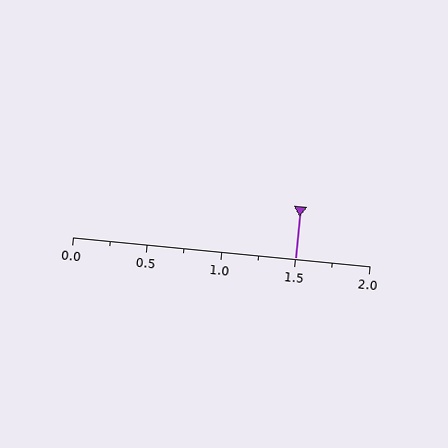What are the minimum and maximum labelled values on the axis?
The axis runs from 0.0 to 2.0.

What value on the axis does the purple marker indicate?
The marker indicates approximately 1.5.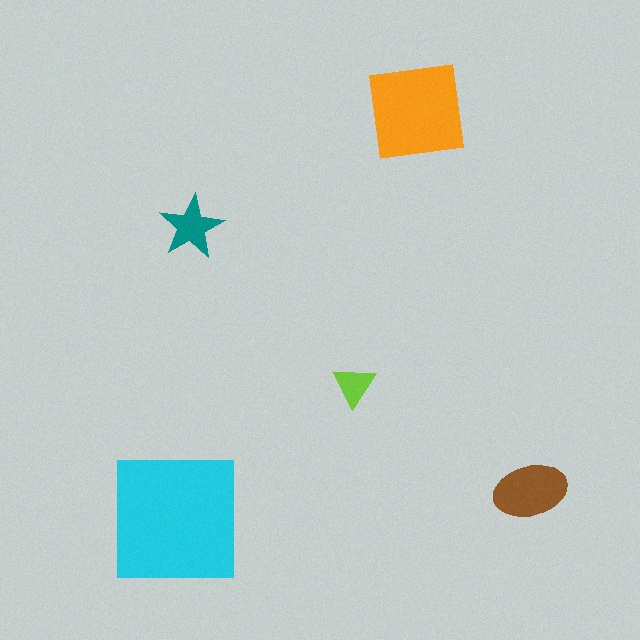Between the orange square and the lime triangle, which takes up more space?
The orange square.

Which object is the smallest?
The lime triangle.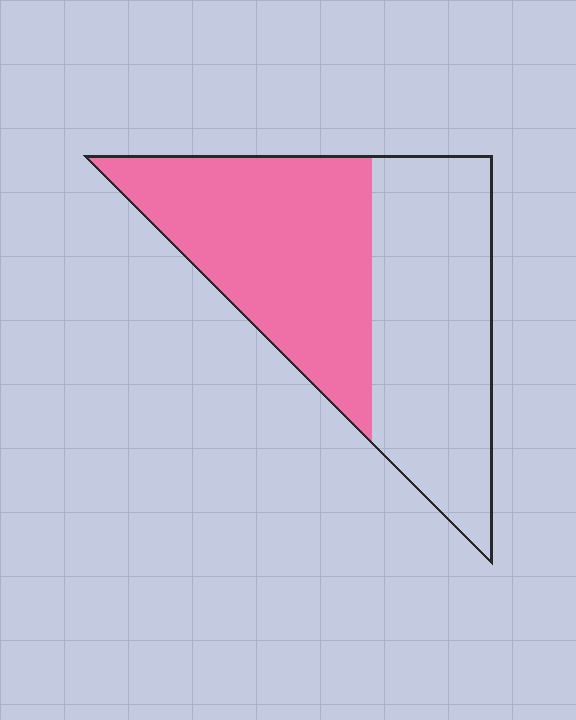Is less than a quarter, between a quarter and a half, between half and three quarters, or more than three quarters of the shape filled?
Between a quarter and a half.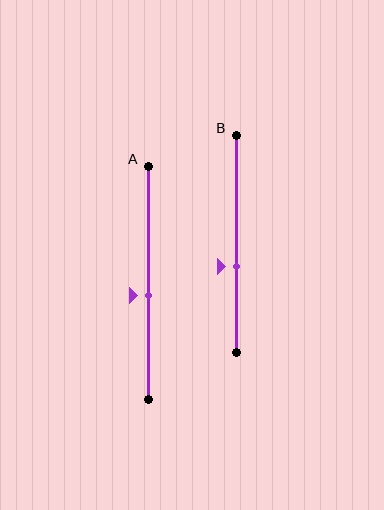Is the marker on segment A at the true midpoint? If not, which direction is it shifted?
No, the marker on segment A is shifted downward by about 6% of the segment length.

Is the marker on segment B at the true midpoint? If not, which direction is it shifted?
No, the marker on segment B is shifted downward by about 11% of the segment length.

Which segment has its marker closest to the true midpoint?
Segment A has its marker closest to the true midpoint.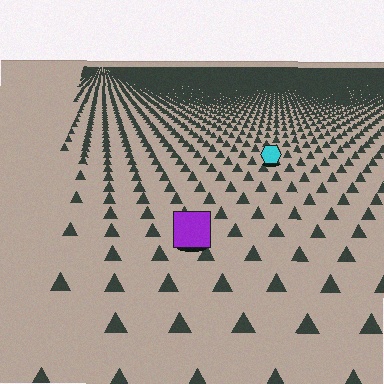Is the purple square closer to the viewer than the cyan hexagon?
Yes. The purple square is closer — you can tell from the texture gradient: the ground texture is coarser near it.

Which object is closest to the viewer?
The purple square is closest. The texture marks near it are larger and more spread out.